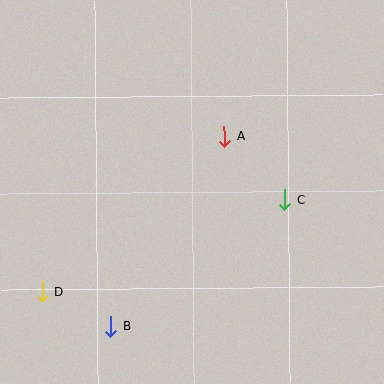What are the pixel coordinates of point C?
Point C is at (285, 200).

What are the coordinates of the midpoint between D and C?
The midpoint between D and C is at (164, 246).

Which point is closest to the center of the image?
Point A at (224, 136) is closest to the center.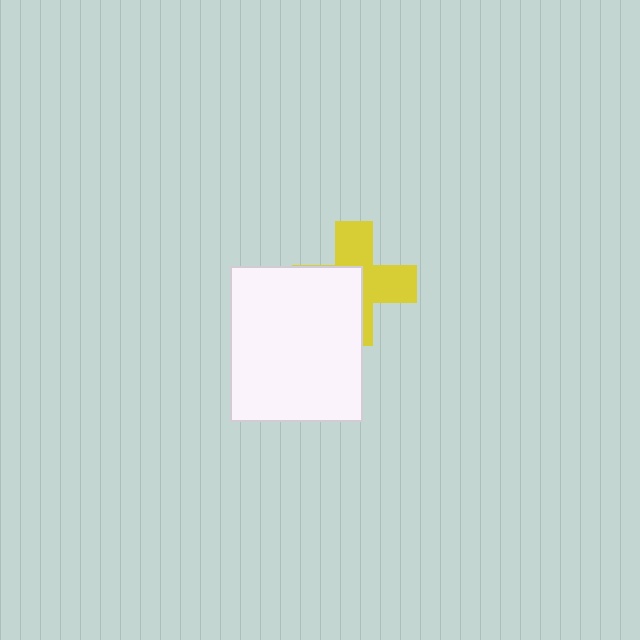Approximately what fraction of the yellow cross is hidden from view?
Roughly 49% of the yellow cross is hidden behind the white rectangle.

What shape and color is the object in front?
The object in front is a white rectangle.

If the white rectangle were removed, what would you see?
You would see the complete yellow cross.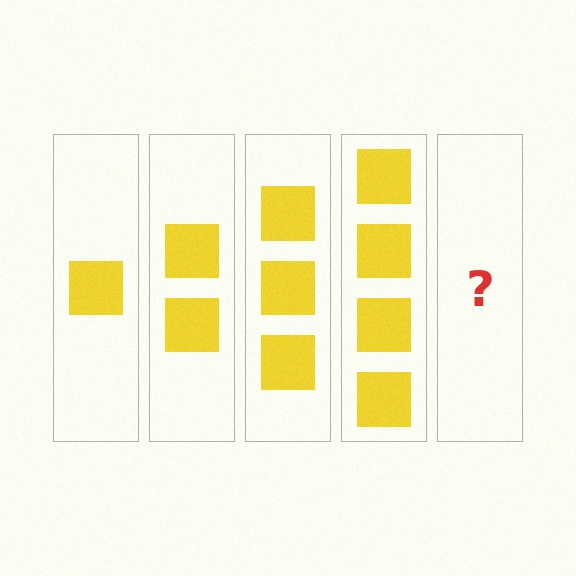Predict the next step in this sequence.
The next step is 5 squares.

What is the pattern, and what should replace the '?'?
The pattern is that each step adds one more square. The '?' should be 5 squares.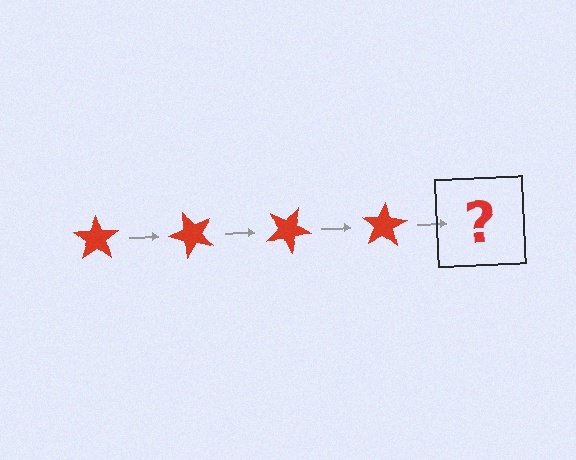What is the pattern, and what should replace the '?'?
The pattern is that the star rotates 50 degrees each step. The '?' should be a red star rotated 200 degrees.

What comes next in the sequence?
The next element should be a red star rotated 200 degrees.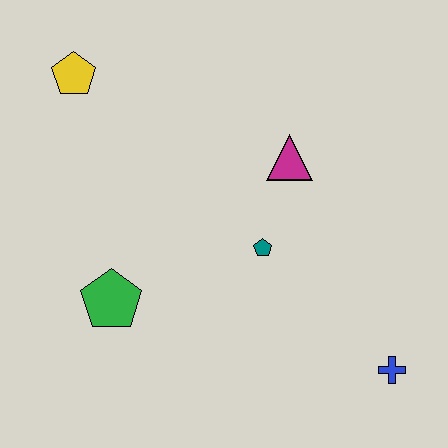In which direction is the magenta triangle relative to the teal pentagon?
The magenta triangle is above the teal pentagon.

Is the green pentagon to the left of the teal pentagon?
Yes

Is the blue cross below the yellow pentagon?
Yes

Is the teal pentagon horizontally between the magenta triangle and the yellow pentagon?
Yes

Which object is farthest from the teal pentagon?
The yellow pentagon is farthest from the teal pentagon.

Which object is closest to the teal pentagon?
The magenta triangle is closest to the teal pentagon.